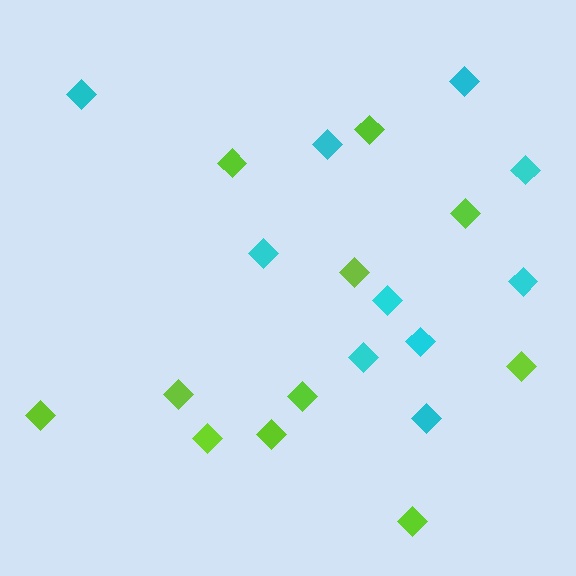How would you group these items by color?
There are 2 groups: one group of lime diamonds (11) and one group of cyan diamonds (10).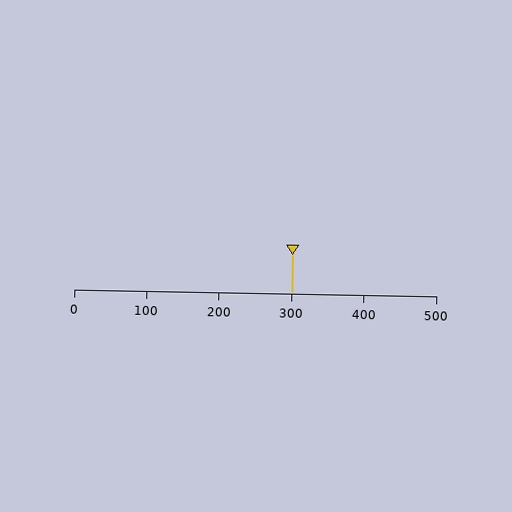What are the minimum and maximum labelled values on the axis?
The axis runs from 0 to 500.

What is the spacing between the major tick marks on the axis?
The major ticks are spaced 100 apart.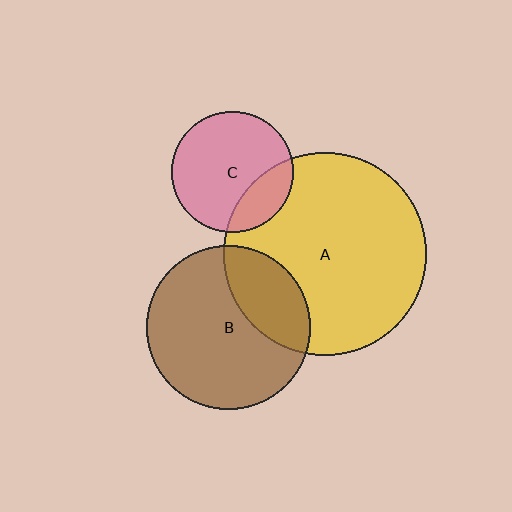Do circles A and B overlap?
Yes.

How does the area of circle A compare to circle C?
Approximately 2.8 times.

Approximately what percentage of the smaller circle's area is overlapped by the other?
Approximately 30%.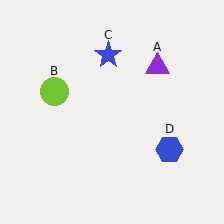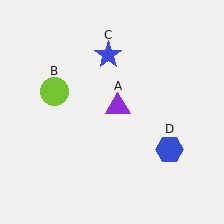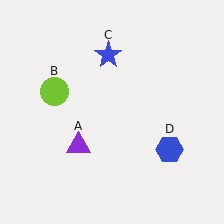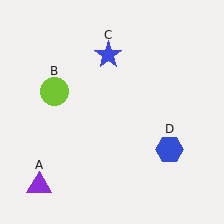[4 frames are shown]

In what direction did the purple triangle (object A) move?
The purple triangle (object A) moved down and to the left.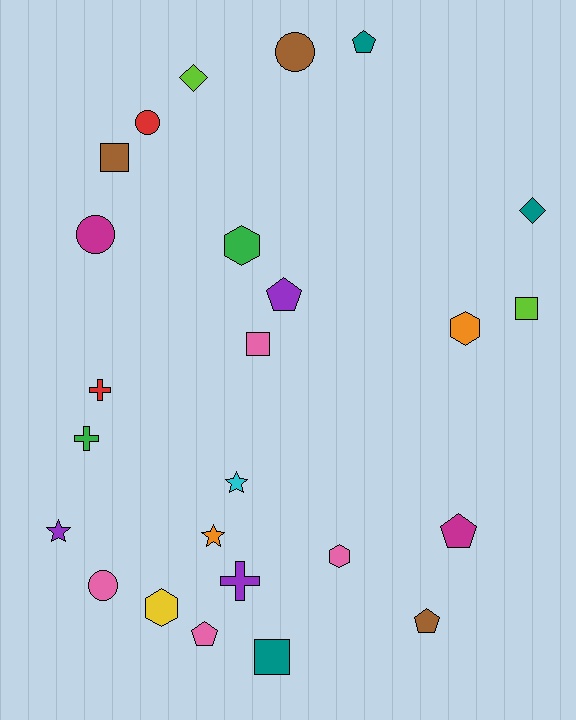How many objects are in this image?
There are 25 objects.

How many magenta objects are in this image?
There are 2 magenta objects.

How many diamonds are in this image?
There are 2 diamonds.